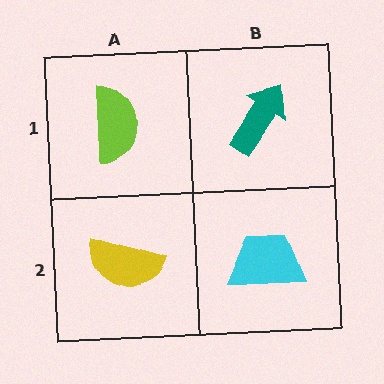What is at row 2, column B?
A cyan trapezoid.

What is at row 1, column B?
A teal arrow.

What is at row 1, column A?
A lime semicircle.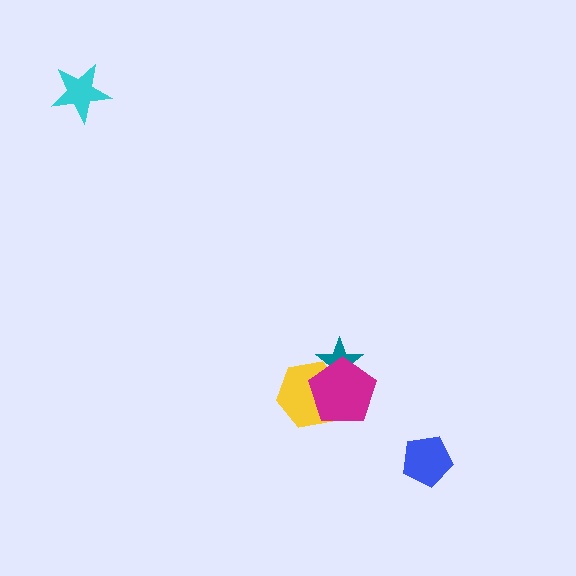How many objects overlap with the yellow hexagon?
2 objects overlap with the yellow hexagon.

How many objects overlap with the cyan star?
0 objects overlap with the cyan star.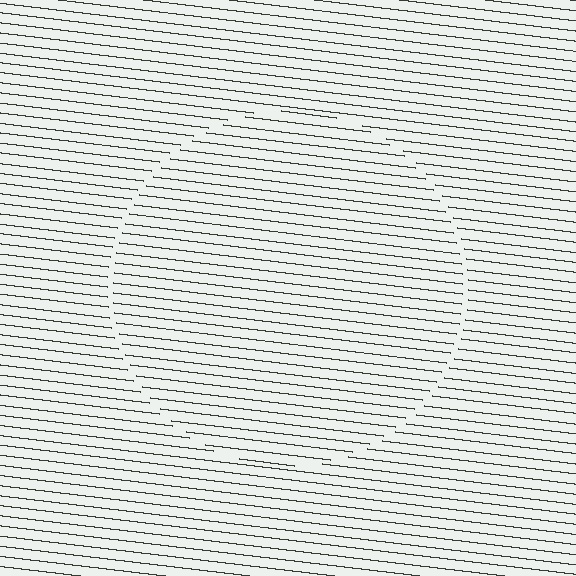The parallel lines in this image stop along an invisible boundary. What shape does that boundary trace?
An illusory circle. The interior of the shape contains the same grating, shifted by half a period — the contour is defined by the phase discontinuity where line-ends from the inner and outer gratings abut.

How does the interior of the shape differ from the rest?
The interior of the shape contains the same grating, shifted by half a period — the contour is defined by the phase discontinuity where line-ends from the inner and outer gratings abut.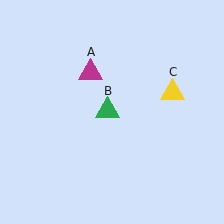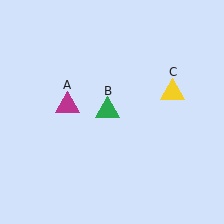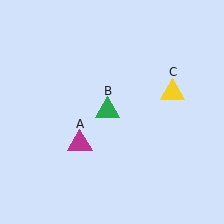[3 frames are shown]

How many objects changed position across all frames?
1 object changed position: magenta triangle (object A).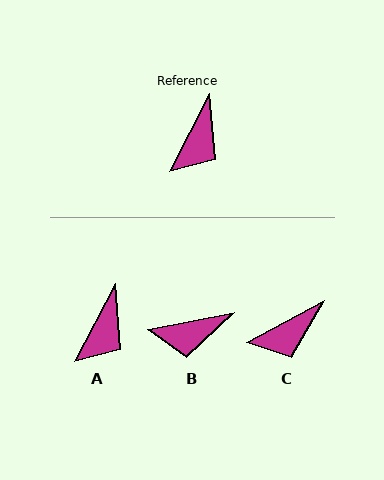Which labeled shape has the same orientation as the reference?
A.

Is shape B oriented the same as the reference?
No, it is off by about 51 degrees.